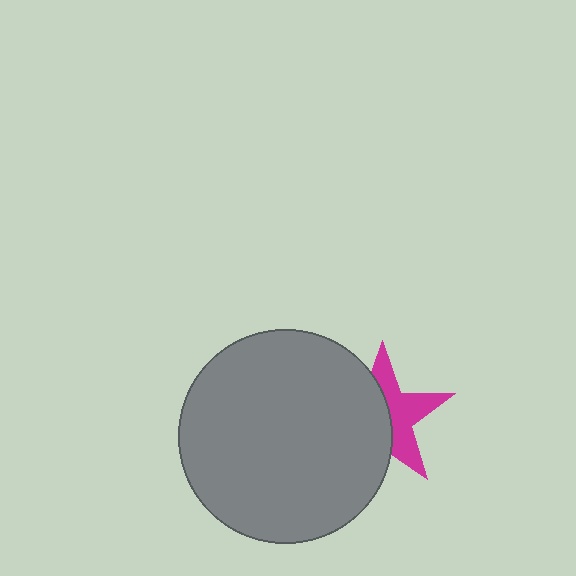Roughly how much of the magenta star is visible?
About half of it is visible (roughly 47%).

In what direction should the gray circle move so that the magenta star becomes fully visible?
The gray circle should move left. That is the shortest direction to clear the overlap and leave the magenta star fully visible.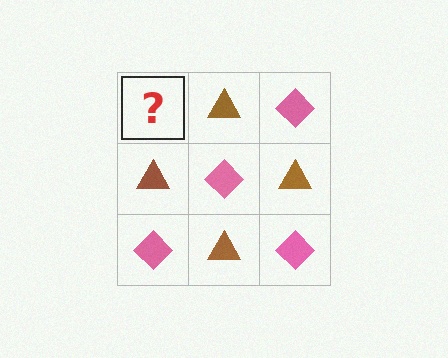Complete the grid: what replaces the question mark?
The question mark should be replaced with a pink diamond.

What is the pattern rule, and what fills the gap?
The rule is that it alternates pink diamond and brown triangle in a checkerboard pattern. The gap should be filled with a pink diamond.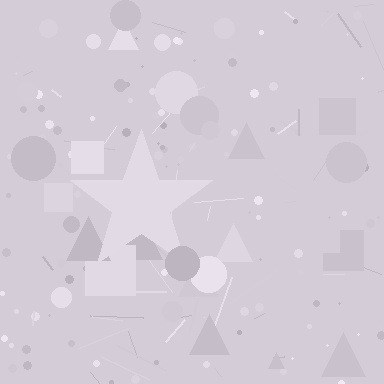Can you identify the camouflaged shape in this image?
The camouflaged shape is a star.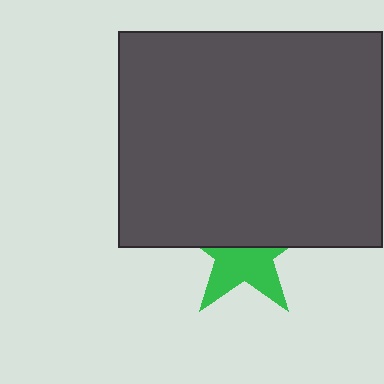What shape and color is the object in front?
The object in front is a dark gray rectangle.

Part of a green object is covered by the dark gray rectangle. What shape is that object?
It is a star.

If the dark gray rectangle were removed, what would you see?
You would see the complete green star.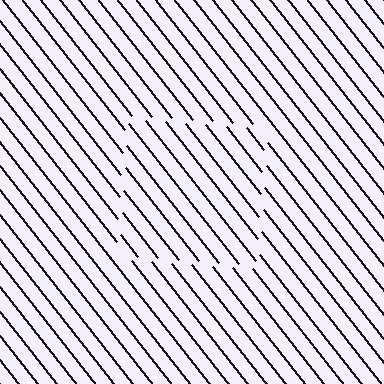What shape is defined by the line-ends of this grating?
An illusory square. The interior of the shape contains the same grating, shifted by half a period — the contour is defined by the phase discontinuity where line-ends from the inner and outer gratings abut.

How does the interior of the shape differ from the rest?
The interior of the shape contains the same grating, shifted by half a period — the contour is defined by the phase discontinuity where line-ends from the inner and outer gratings abut.